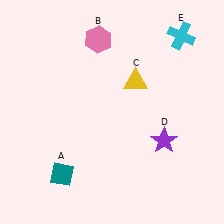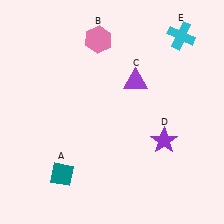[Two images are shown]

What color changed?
The triangle (C) changed from yellow in Image 1 to purple in Image 2.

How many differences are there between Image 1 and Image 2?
There is 1 difference between the two images.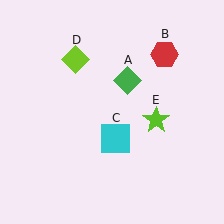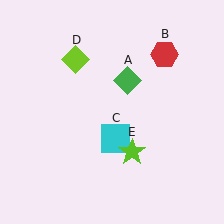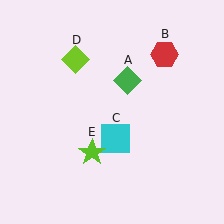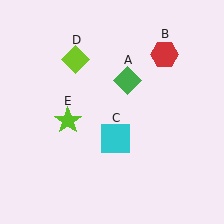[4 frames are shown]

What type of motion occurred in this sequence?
The lime star (object E) rotated clockwise around the center of the scene.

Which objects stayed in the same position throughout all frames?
Green diamond (object A) and red hexagon (object B) and cyan square (object C) and lime diamond (object D) remained stationary.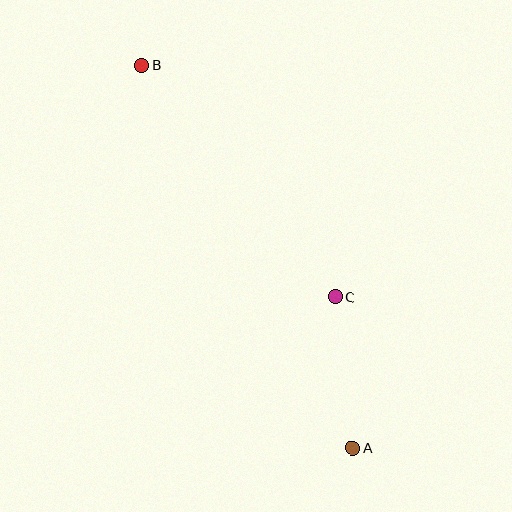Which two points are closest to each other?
Points A and C are closest to each other.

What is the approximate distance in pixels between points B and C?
The distance between B and C is approximately 302 pixels.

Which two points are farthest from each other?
Points A and B are farthest from each other.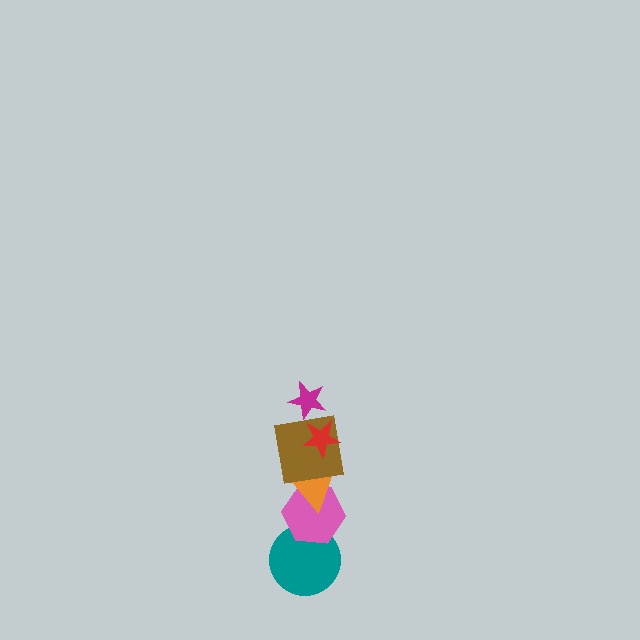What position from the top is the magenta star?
The magenta star is 1st from the top.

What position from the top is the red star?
The red star is 2nd from the top.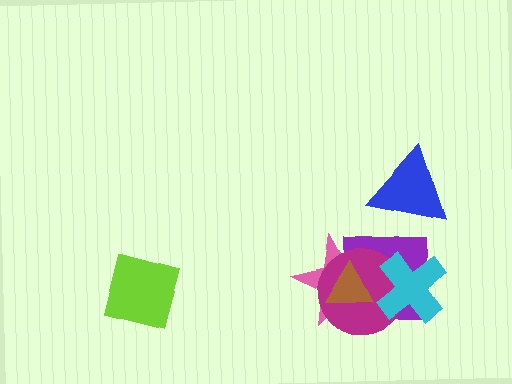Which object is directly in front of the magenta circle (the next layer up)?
The brown triangle is directly in front of the magenta circle.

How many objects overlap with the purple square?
4 objects overlap with the purple square.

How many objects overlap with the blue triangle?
0 objects overlap with the blue triangle.